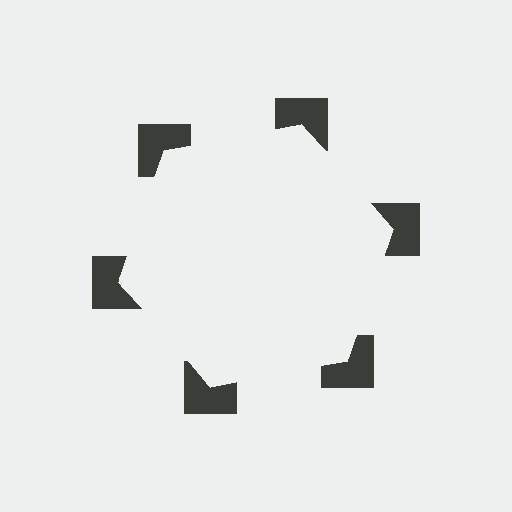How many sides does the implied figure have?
6 sides.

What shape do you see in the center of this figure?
An illusory hexagon — its edges are inferred from the aligned wedge cuts in the notched squares, not physically drawn.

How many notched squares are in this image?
There are 6 — one at each vertex of the illusory hexagon.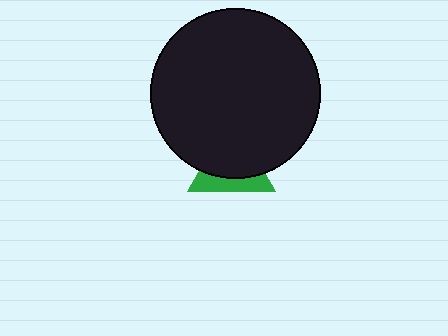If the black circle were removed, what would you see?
You would see the complete green triangle.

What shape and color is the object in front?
The object in front is a black circle.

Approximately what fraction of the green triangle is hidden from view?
Roughly 65% of the green triangle is hidden behind the black circle.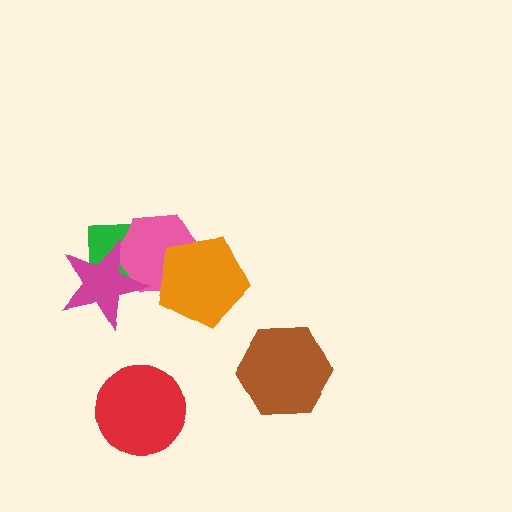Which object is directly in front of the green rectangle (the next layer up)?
The pink hexagon is directly in front of the green rectangle.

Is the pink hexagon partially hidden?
Yes, it is partially covered by another shape.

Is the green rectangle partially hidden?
Yes, it is partially covered by another shape.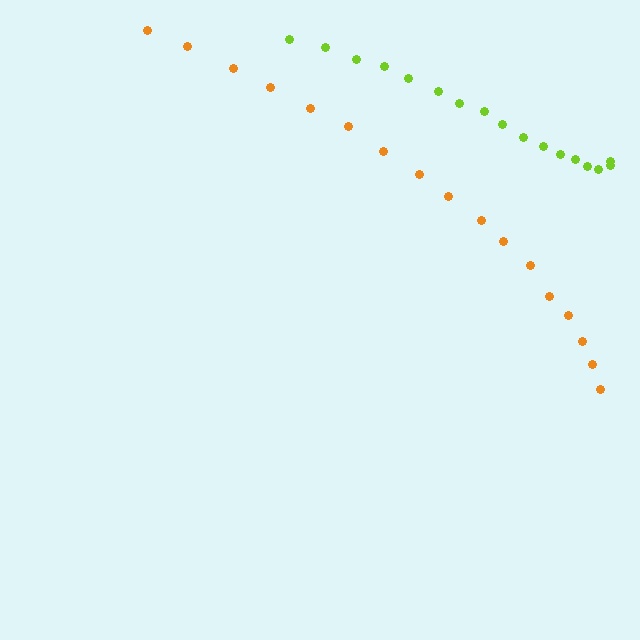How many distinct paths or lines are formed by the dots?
There are 2 distinct paths.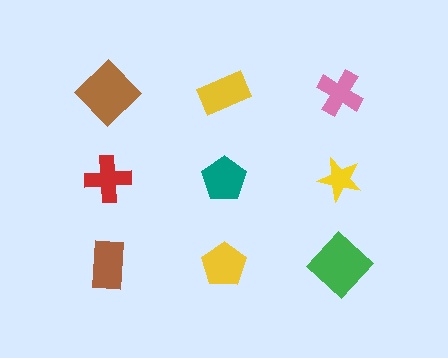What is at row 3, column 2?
A yellow pentagon.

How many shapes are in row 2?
3 shapes.